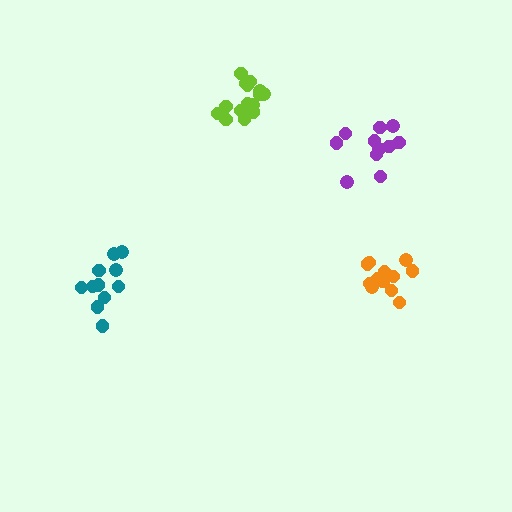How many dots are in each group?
Group 1: 11 dots, Group 2: 11 dots, Group 3: 12 dots, Group 4: 15 dots (49 total).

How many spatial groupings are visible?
There are 4 spatial groupings.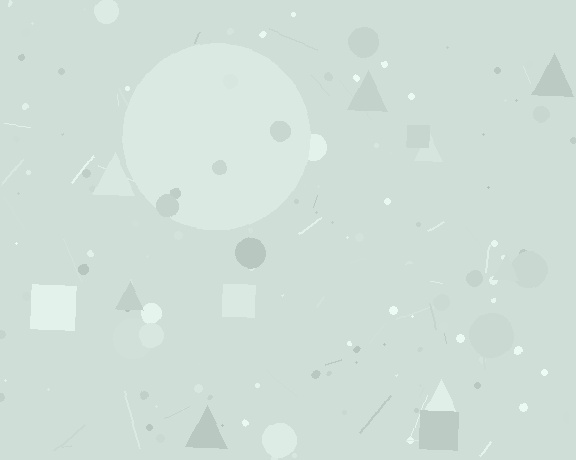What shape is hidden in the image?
A circle is hidden in the image.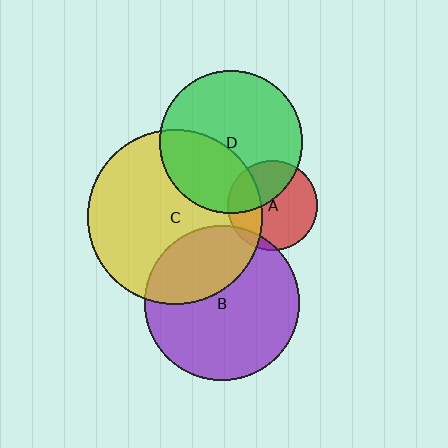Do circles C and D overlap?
Yes.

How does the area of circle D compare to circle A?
Approximately 2.5 times.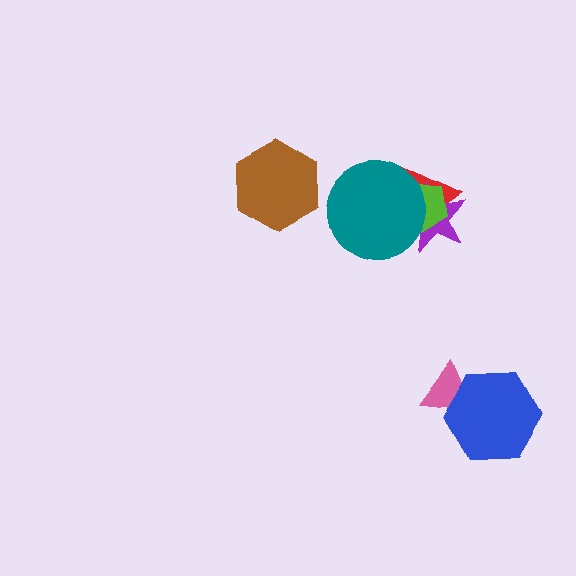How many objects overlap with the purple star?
3 objects overlap with the purple star.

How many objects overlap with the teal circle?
3 objects overlap with the teal circle.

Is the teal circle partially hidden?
No, no other shape covers it.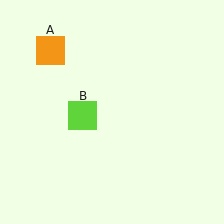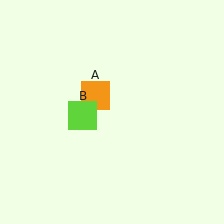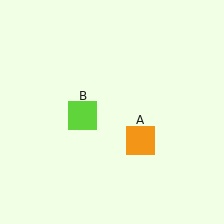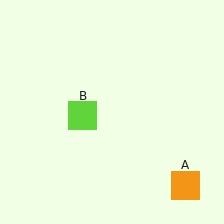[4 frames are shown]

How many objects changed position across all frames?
1 object changed position: orange square (object A).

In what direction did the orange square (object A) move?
The orange square (object A) moved down and to the right.